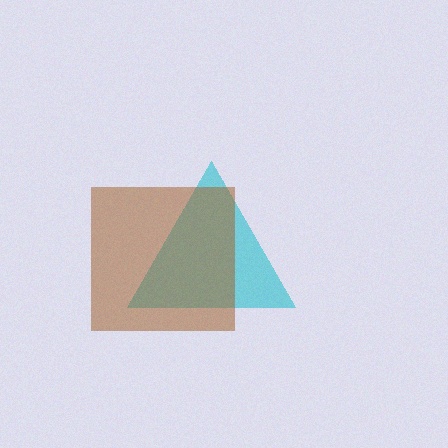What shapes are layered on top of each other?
The layered shapes are: a cyan triangle, a brown square.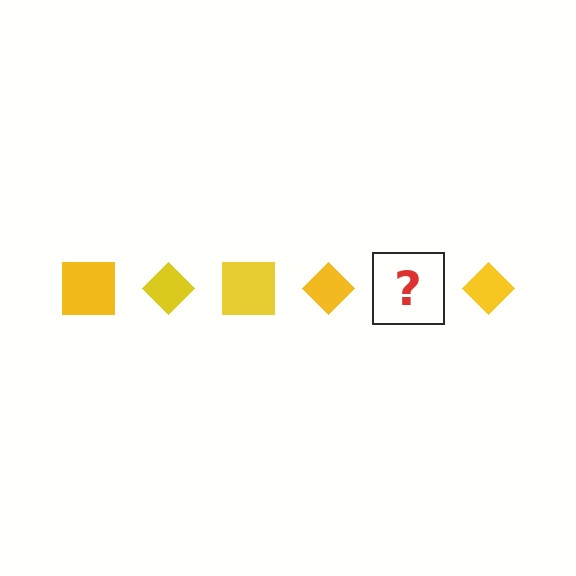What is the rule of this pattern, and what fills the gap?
The rule is that the pattern cycles through square, diamond shapes in yellow. The gap should be filled with a yellow square.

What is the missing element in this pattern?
The missing element is a yellow square.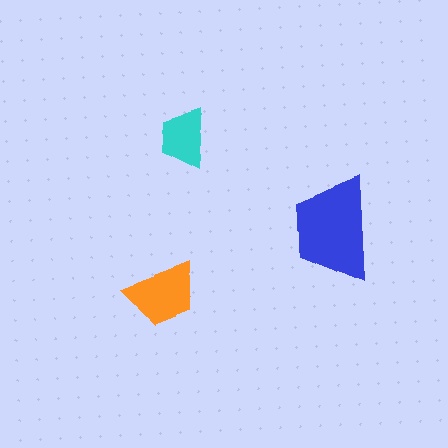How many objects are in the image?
There are 3 objects in the image.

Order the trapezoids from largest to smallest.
the blue one, the orange one, the cyan one.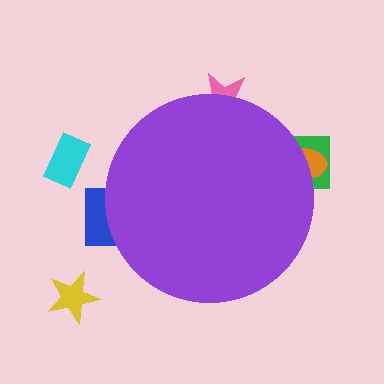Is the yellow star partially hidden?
No, the yellow star is fully visible.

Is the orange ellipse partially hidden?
Yes, the orange ellipse is partially hidden behind the purple circle.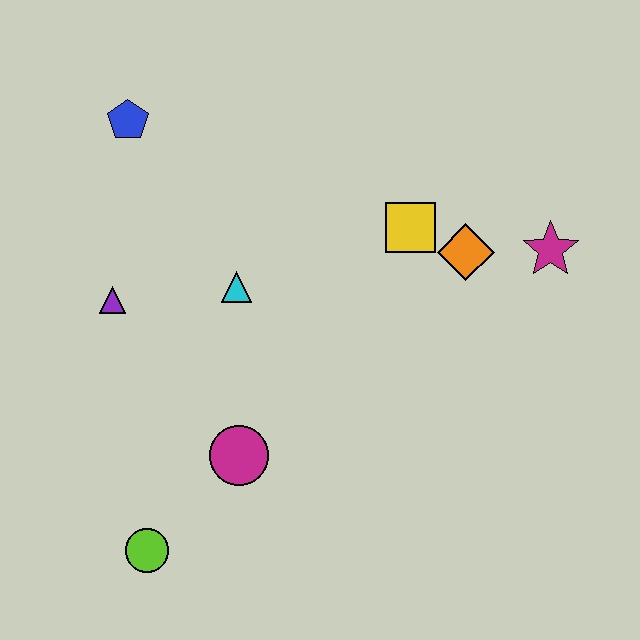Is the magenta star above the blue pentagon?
No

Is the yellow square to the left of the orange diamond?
Yes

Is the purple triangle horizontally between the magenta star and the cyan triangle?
No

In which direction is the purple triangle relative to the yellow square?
The purple triangle is to the left of the yellow square.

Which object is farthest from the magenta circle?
The magenta star is farthest from the magenta circle.